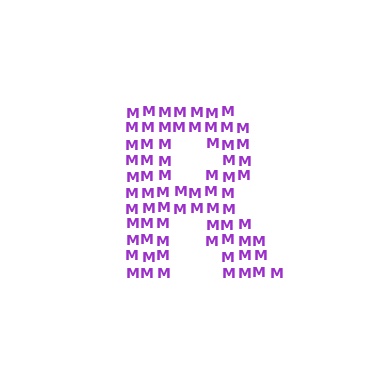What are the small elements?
The small elements are letter M's.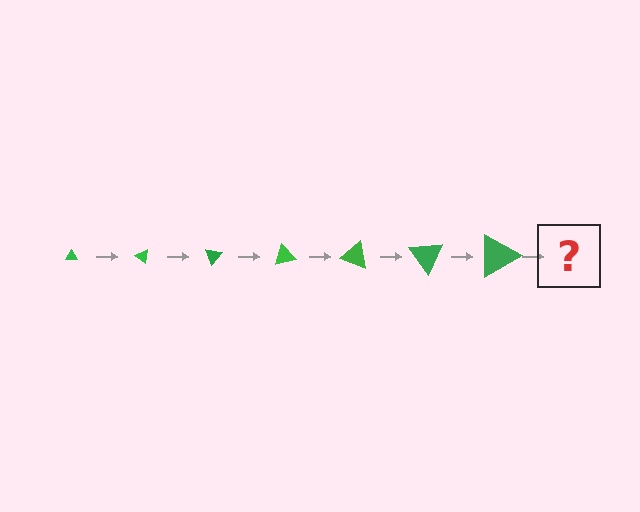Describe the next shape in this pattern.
It should be a triangle, larger than the previous one and rotated 245 degrees from the start.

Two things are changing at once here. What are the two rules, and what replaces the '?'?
The two rules are that the triangle grows larger each step and it rotates 35 degrees each step. The '?' should be a triangle, larger than the previous one and rotated 245 degrees from the start.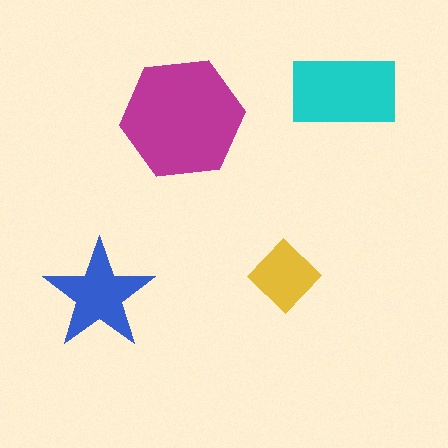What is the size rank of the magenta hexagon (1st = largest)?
1st.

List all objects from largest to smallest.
The magenta hexagon, the cyan rectangle, the blue star, the yellow diamond.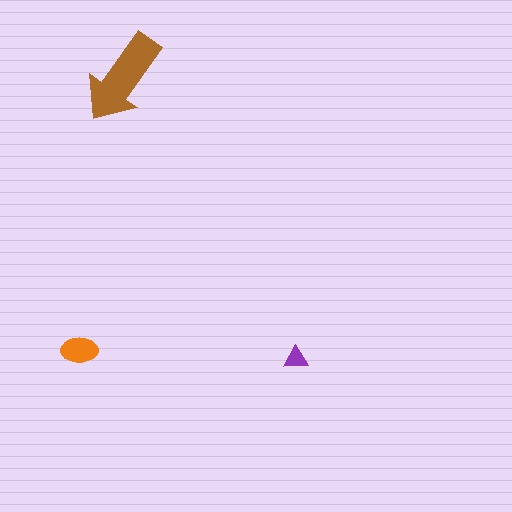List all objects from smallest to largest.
The purple triangle, the orange ellipse, the brown arrow.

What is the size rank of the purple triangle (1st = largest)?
3rd.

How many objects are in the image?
There are 3 objects in the image.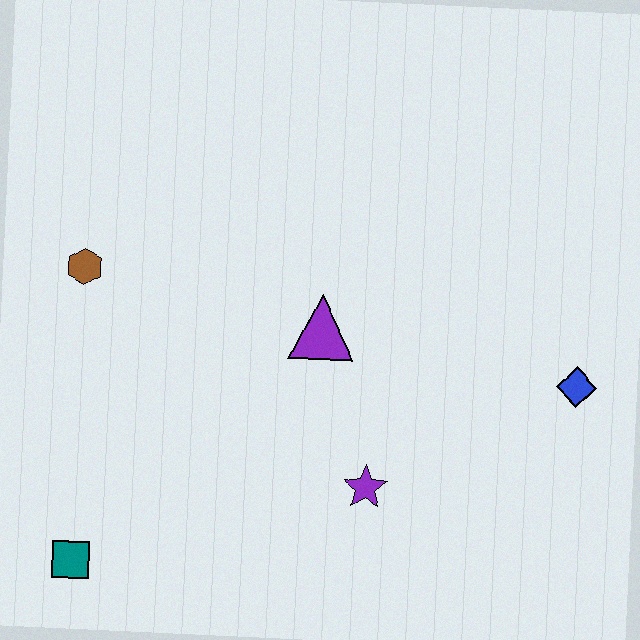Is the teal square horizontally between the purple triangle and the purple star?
No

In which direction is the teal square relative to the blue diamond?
The teal square is to the left of the blue diamond.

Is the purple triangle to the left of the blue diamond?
Yes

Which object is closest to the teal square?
The brown hexagon is closest to the teal square.